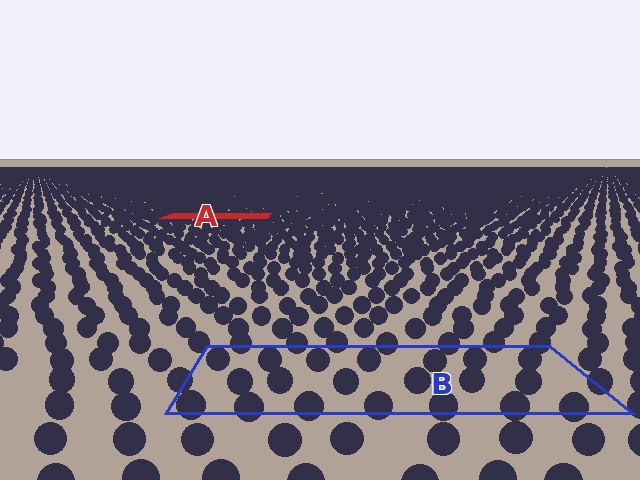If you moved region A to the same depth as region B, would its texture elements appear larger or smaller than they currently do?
They would appear larger. At a closer depth, the same texture elements are projected at a bigger on-screen size.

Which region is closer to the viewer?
Region B is closer. The texture elements there are larger and more spread out.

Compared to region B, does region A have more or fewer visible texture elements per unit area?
Region A has more texture elements per unit area — they are packed more densely because it is farther away.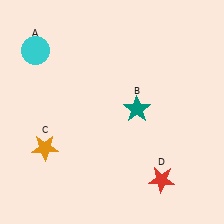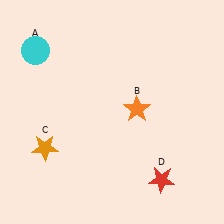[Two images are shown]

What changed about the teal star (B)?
In Image 1, B is teal. In Image 2, it changed to orange.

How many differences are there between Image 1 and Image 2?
There is 1 difference between the two images.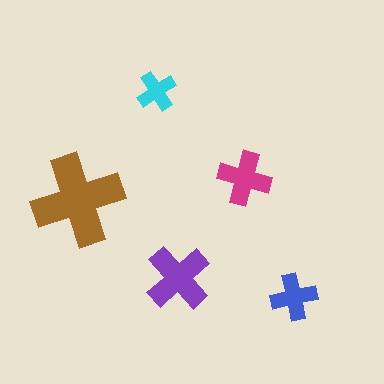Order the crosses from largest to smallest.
the brown one, the purple one, the magenta one, the blue one, the cyan one.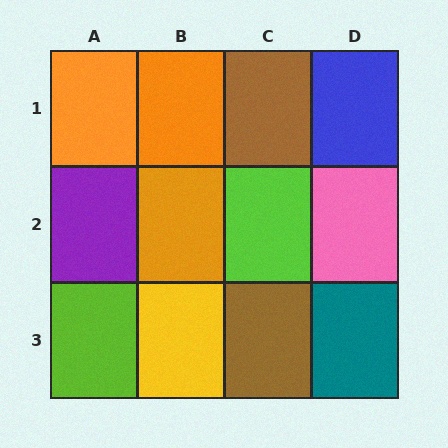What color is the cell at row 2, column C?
Lime.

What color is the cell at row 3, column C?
Brown.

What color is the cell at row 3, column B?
Yellow.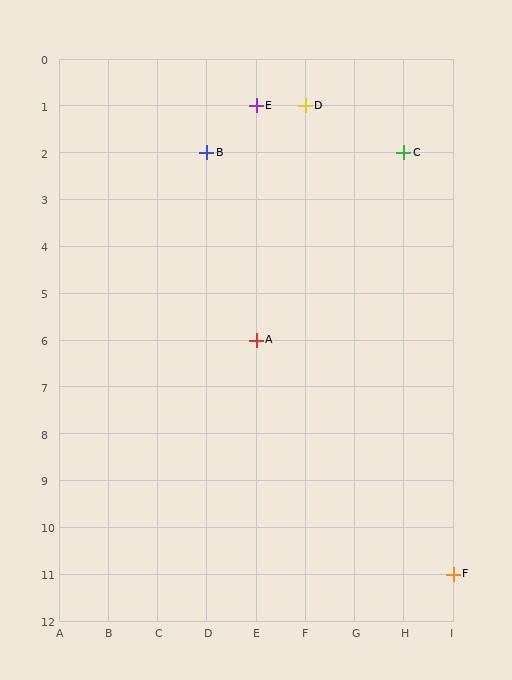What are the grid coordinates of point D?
Point D is at grid coordinates (F, 1).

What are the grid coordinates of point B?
Point B is at grid coordinates (D, 2).